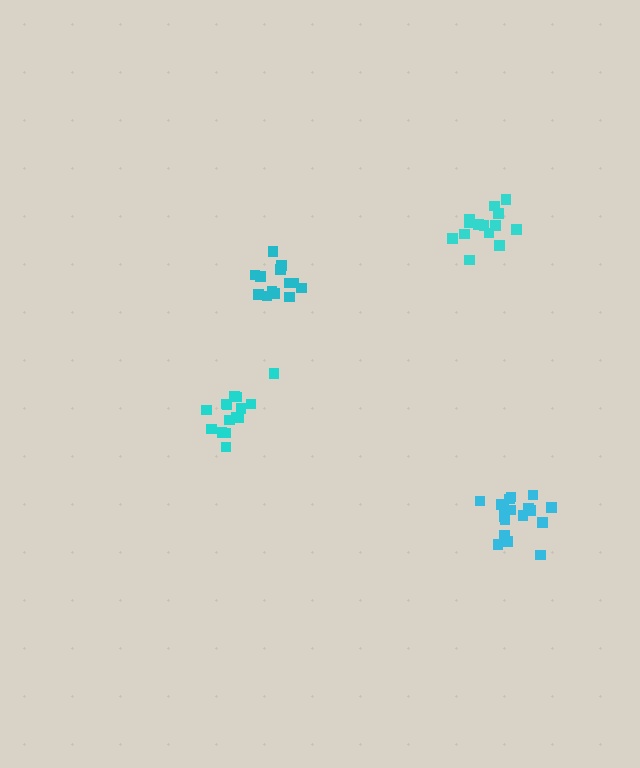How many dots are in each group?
Group 1: 18 dots, Group 2: 15 dots, Group 3: 13 dots, Group 4: 15 dots (61 total).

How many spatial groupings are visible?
There are 4 spatial groupings.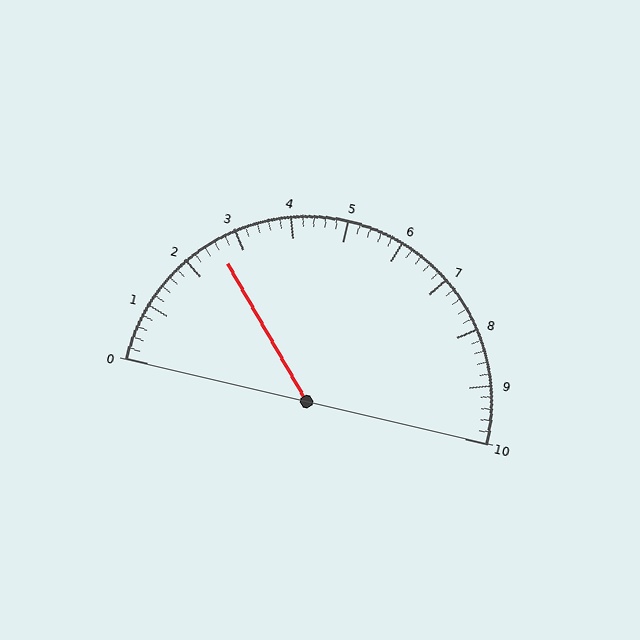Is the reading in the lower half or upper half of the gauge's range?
The reading is in the lower half of the range (0 to 10).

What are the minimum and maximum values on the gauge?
The gauge ranges from 0 to 10.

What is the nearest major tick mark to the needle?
The nearest major tick mark is 3.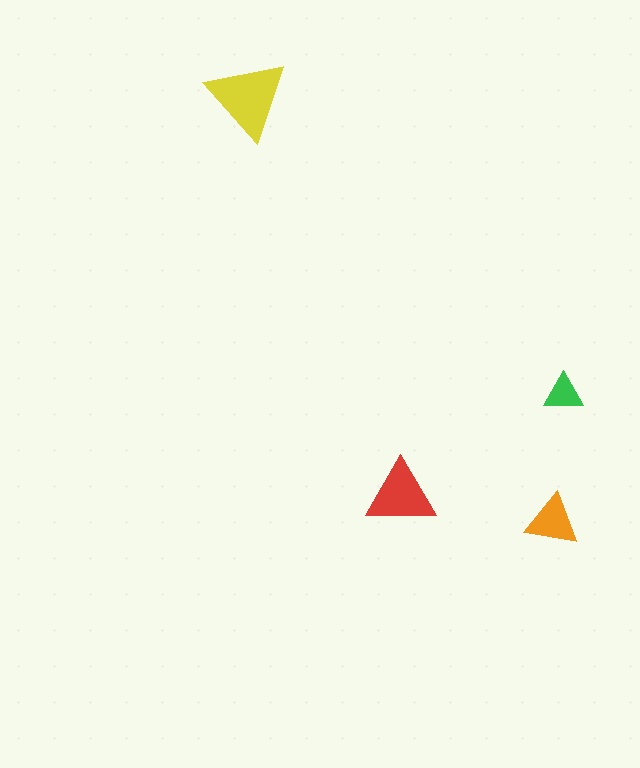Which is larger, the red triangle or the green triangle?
The red one.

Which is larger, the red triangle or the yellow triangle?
The yellow one.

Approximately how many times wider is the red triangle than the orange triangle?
About 1.5 times wider.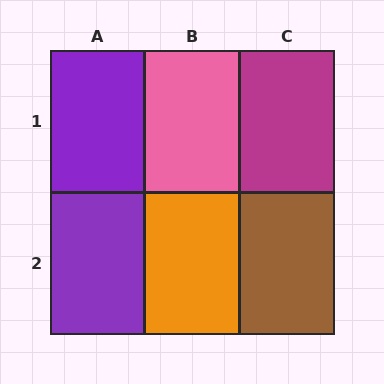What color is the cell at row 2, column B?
Orange.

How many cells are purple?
2 cells are purple.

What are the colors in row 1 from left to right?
Purple, pink, magenta.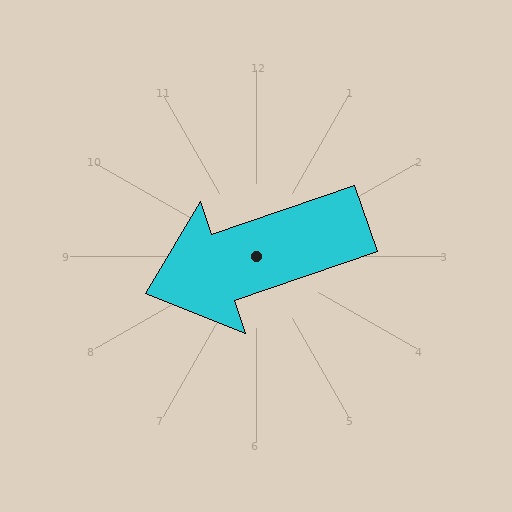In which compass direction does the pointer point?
West.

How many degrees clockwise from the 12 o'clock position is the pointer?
Approximately 251 degrees.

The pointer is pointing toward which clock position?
Roughly 8 o'clock.